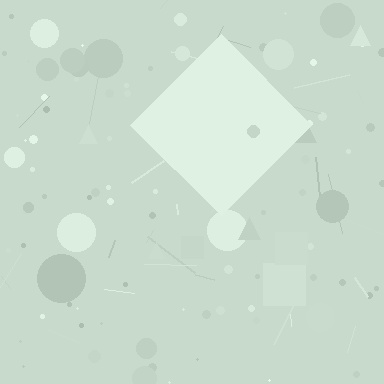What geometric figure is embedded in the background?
A diamond is embedded in the background.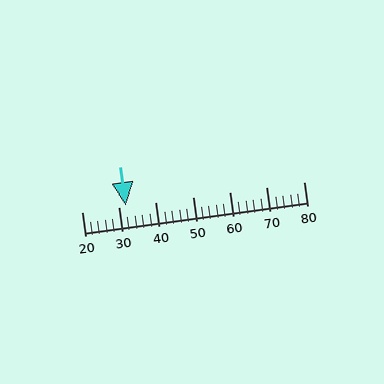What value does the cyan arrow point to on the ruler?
The cyan arrow points to approximately 32.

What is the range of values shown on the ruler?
The ruler shows values from 20 to 80.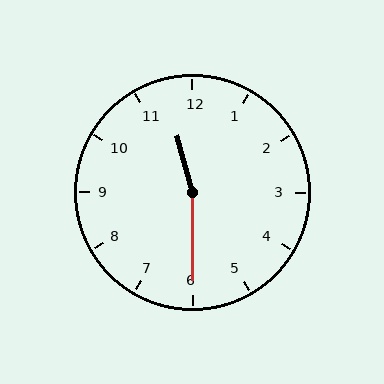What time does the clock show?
11:30.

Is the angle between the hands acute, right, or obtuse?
It is obtuse.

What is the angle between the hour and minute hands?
Approximately 165 degrees.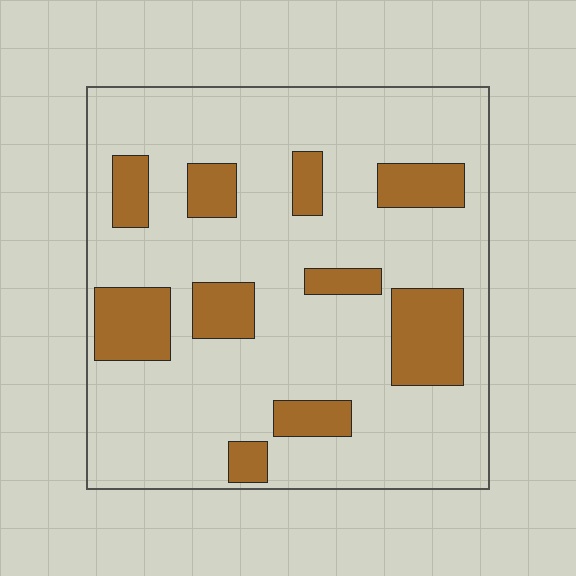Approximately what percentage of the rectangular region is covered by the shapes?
Approximately 20%.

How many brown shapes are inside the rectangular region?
10.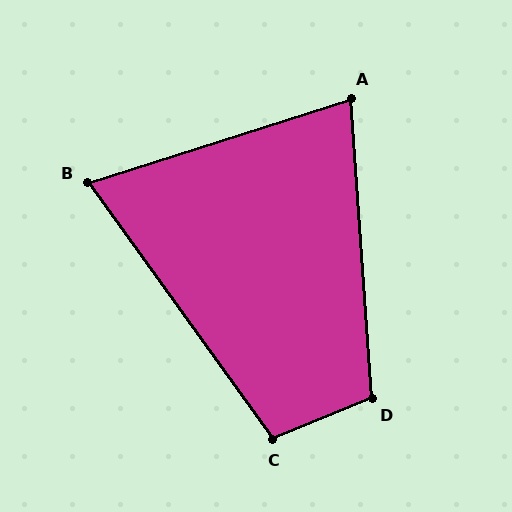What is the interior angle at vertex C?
Approximately 104 degrees (obtuse).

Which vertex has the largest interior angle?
D, at approximately 108 degrees.